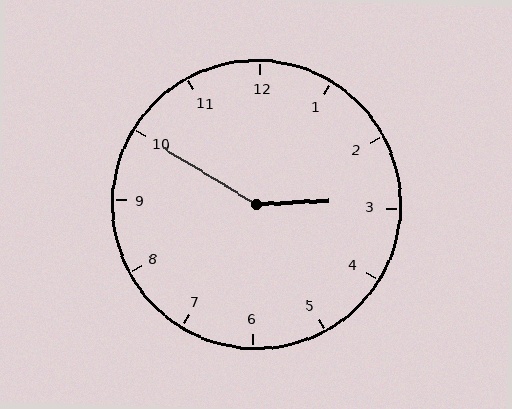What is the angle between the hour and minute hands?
Approximately 145 degrees.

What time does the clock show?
2:50.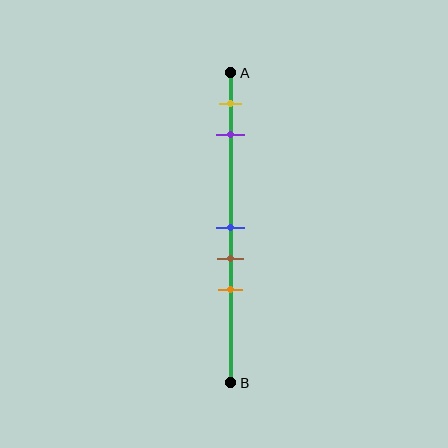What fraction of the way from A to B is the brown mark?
The brown mark is approximately 60% (0.6) of the way from A to B.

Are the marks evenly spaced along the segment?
No, the marks are not evenly spaced.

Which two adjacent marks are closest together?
The blue and brown marks are the closest adjacent pair.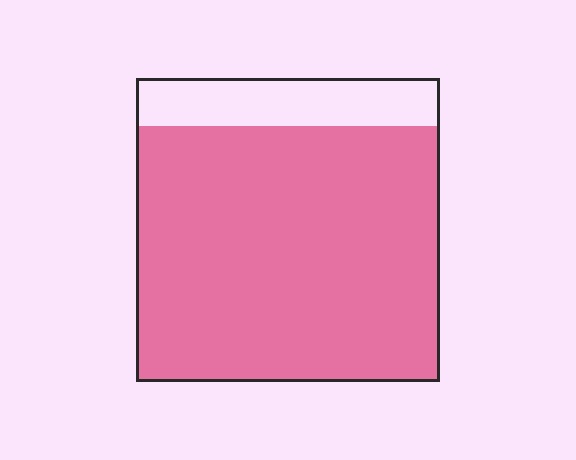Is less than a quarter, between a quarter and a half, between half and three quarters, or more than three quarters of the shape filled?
More than three quarters.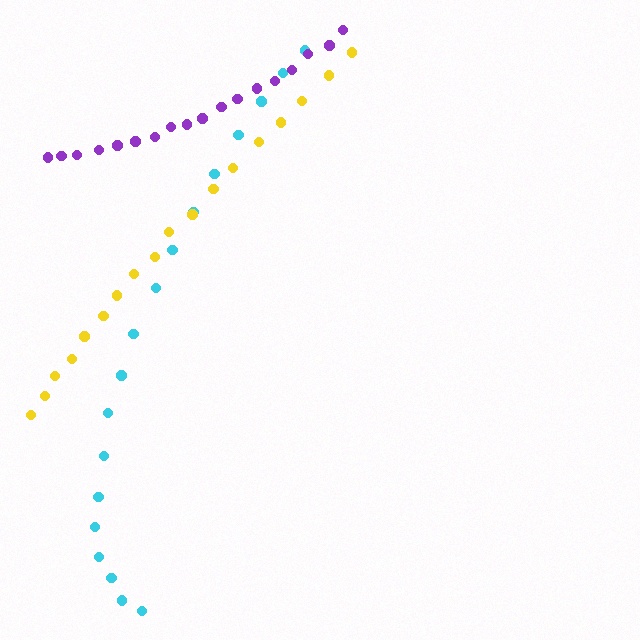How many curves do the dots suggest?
There are 3 distinct paths.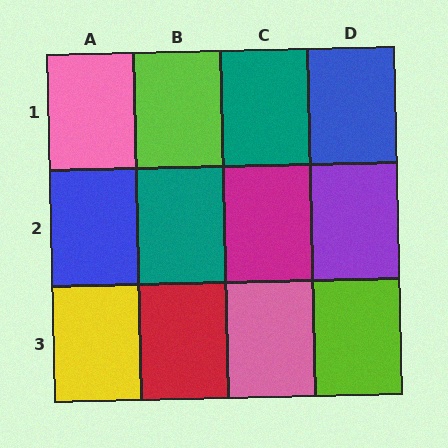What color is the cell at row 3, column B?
Red.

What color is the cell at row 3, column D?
Lime.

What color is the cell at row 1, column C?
Teal.